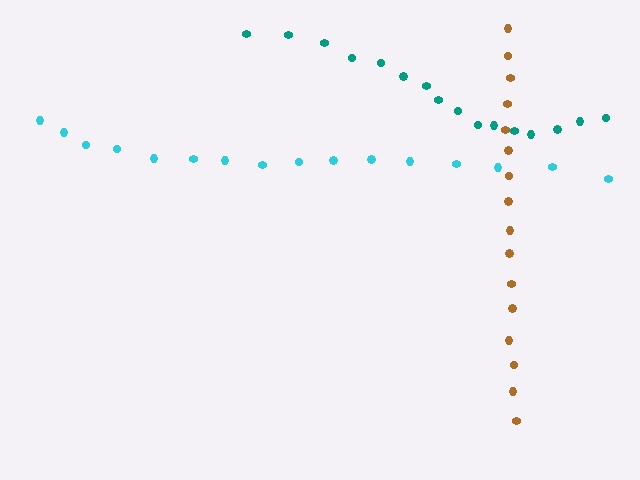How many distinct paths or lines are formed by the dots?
There are 3 distinct paths.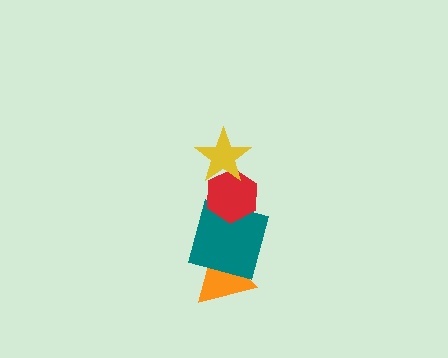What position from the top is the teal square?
The teal square is 3rd from the top.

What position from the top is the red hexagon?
The red hexagon is 2nd from the top.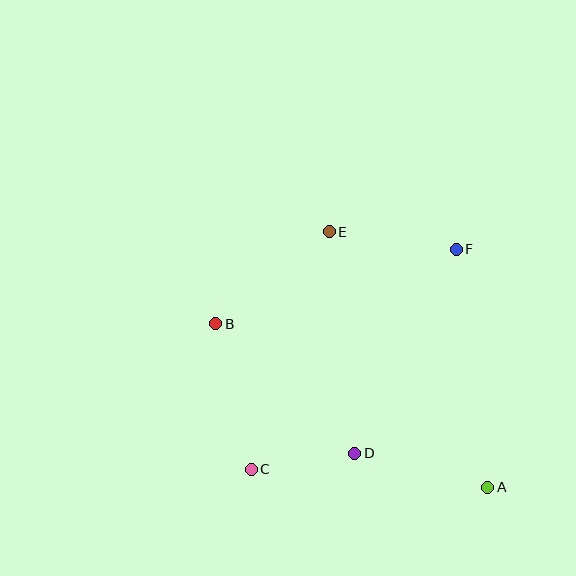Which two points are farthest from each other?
Points A and B are farthest from each other.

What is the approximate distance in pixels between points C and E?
The distance between C and E is approximately 250 pixels.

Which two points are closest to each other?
Points C and D are closest to each other.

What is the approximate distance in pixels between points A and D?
The distance between A and D is approximately 138 pixels.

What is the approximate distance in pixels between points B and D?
The distance between B and D is approximately 190 pixels.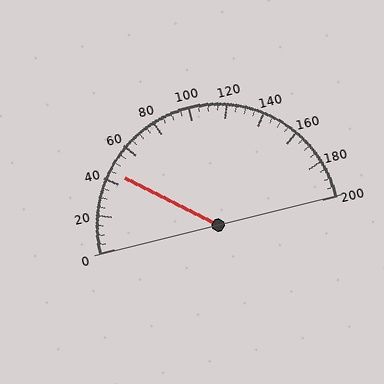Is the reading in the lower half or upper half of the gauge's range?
The reading is in the lower half of the range (0 to 200).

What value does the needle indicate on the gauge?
The needle indicates approximately 45.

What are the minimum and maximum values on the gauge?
The gauge ranges from 0 to 200.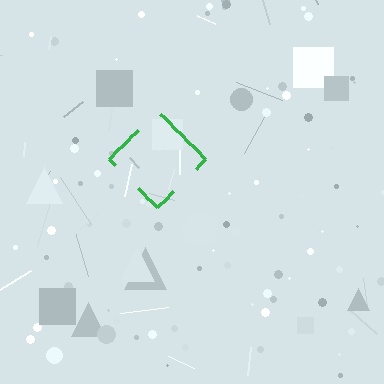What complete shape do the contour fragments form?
The contour fragments form a diamond.